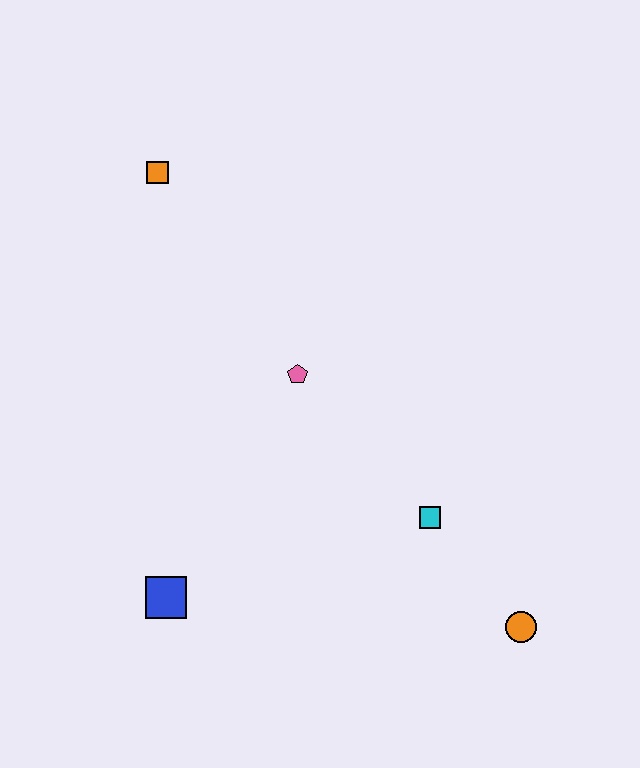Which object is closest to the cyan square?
The orange circle is closest to the cyan square.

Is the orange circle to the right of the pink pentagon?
Yes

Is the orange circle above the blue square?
No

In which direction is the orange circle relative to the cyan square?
The orange circle is below the cyan square.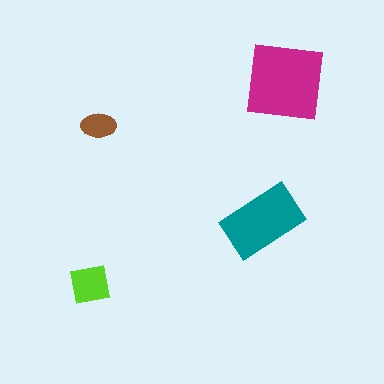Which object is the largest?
The magenta square.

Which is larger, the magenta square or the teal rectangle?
The magenta square.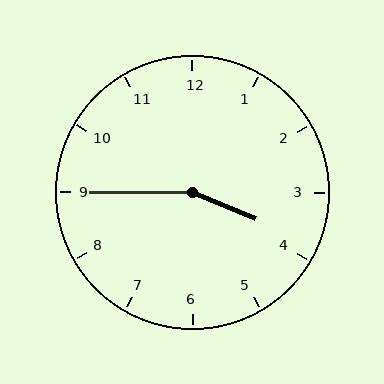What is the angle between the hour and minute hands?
Approximately 158 degrees.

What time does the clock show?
3:45.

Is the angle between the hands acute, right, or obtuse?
It is obtuse.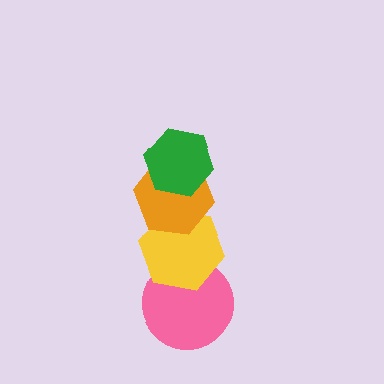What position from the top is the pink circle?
The pink circle is 4th from the top.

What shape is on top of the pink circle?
The yellow hexagon is on top of the pink circle.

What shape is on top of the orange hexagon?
The green hexagon is on top of the orange hexagon.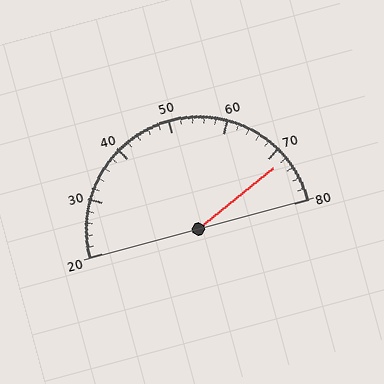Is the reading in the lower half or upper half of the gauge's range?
The reading is in the upper half of the range (20 to 80).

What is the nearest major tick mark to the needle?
The nearest major tick mark is 70.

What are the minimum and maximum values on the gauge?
The gauge ranges from 20 to 80.